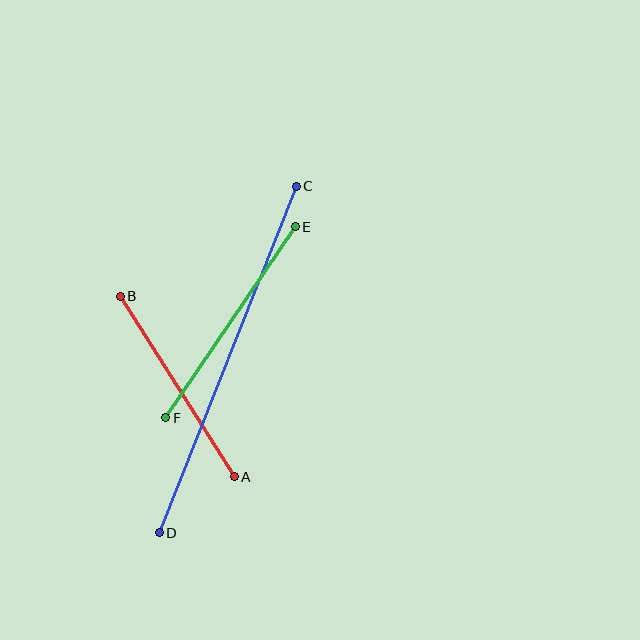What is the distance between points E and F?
The distance is approximately 231 pixels.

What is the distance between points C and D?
The distance is approximately 372 pixels.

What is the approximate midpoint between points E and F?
The midpoint is at approximately (230, 322) pixels.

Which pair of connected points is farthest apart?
Points C and D are farthest apart.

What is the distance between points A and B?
The distance is approximately 214 pixels.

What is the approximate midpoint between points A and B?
The midpoint is at approximately (177, 386) pixels.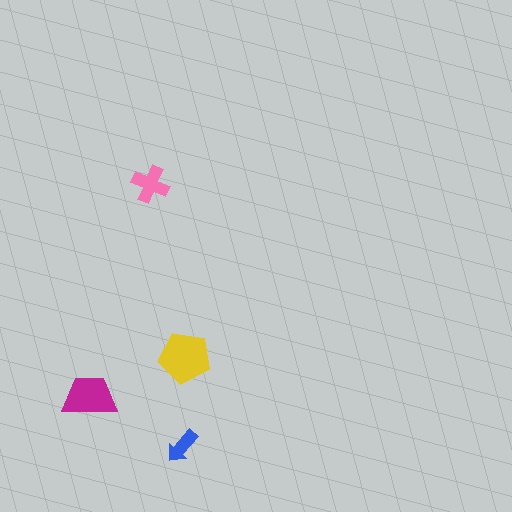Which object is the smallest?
The blue arrow.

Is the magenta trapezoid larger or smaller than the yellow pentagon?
Smaller.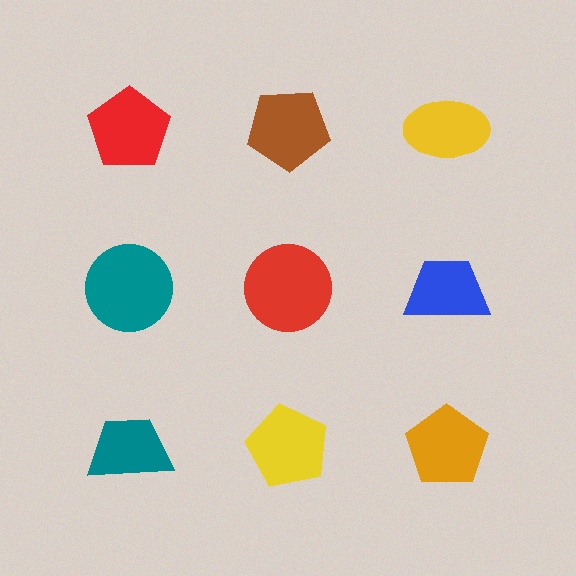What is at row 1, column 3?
A yellow ellipse.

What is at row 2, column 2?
A red circle.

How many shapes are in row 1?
3 shapes.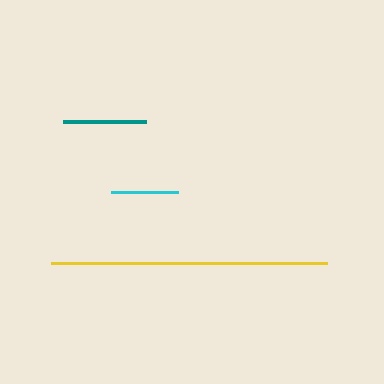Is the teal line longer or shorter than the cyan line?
The teal line is longer than the cyan line.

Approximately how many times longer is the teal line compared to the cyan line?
The teal line is approximately 1.2 times the length of the cyan line.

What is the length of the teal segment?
The teal segment is approximately 83 pixels long.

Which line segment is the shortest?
The cyan line is the shortest at approximately 67 pixels.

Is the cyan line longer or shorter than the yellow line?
The yellow line is longer than the cyan line.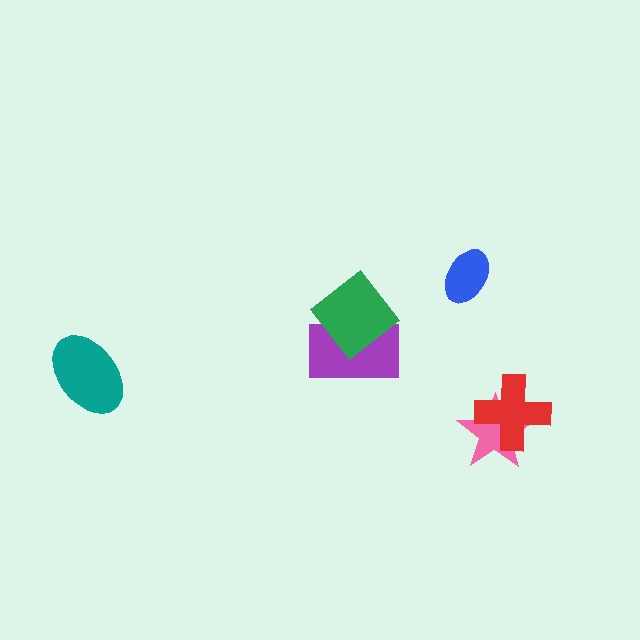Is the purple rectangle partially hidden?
Yes, it is partially covered by another shape.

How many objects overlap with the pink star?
1 object overlaps with the pink star.